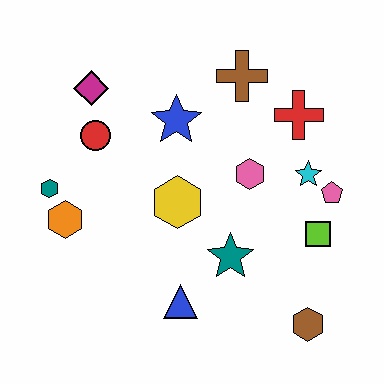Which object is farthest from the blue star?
The brown hexagon is farthest from the blue star.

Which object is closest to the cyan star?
The pink pentagon is closest to the cyan star.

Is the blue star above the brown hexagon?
Yes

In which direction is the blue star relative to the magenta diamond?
The blue star is to the right of the magenta diamond.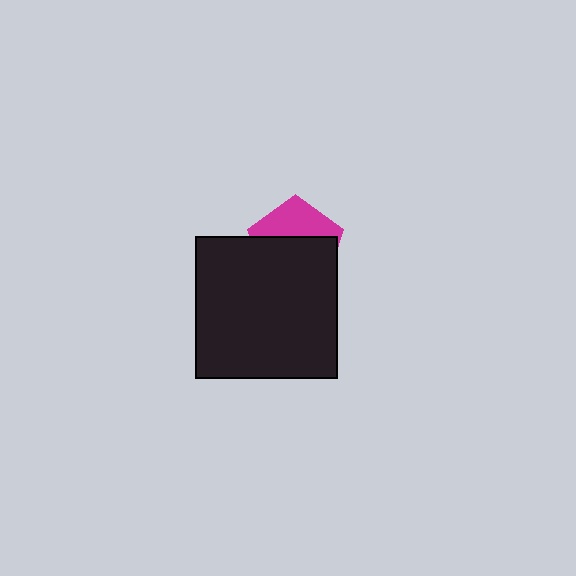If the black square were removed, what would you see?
You would see the complete magenta pentagon.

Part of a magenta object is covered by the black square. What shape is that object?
It is a pentagon.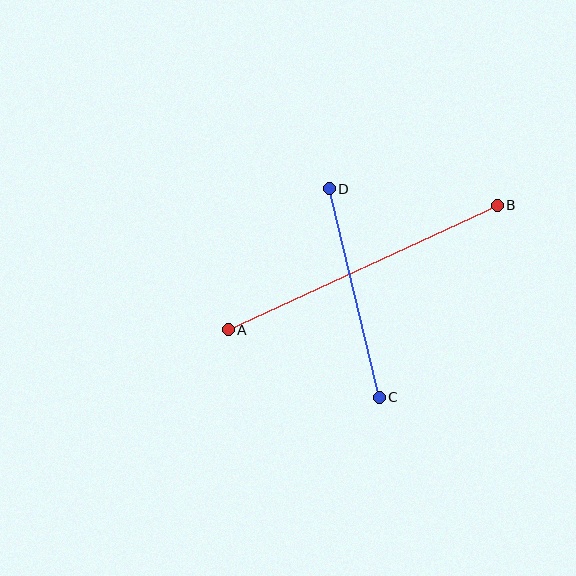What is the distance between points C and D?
The distance is approximately 214 pixels.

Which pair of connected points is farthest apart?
Points A and B are farthest apart.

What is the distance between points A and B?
The distance is approximately 296 pixels.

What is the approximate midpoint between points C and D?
The midpoint is at approximately (354, 293) pixels.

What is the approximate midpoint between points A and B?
The midpoint is at approximately (363, 268) pixels.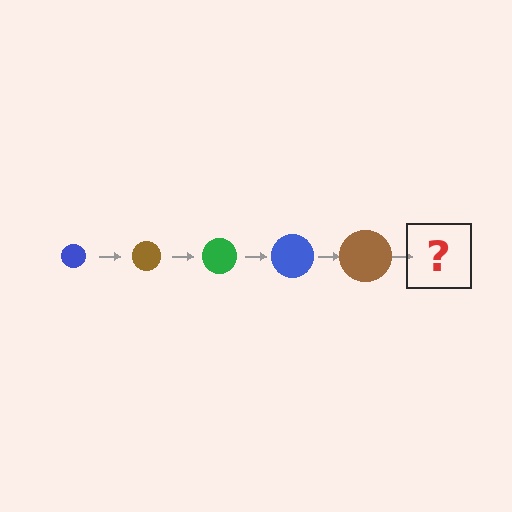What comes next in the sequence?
The next element should be a green circle, larger than the previous one.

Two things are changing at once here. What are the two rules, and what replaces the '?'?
The two rules are that the circle grows larger each step and the color cycles through blue, brown, and green. The '?' should be a green circle, larger than the previous one.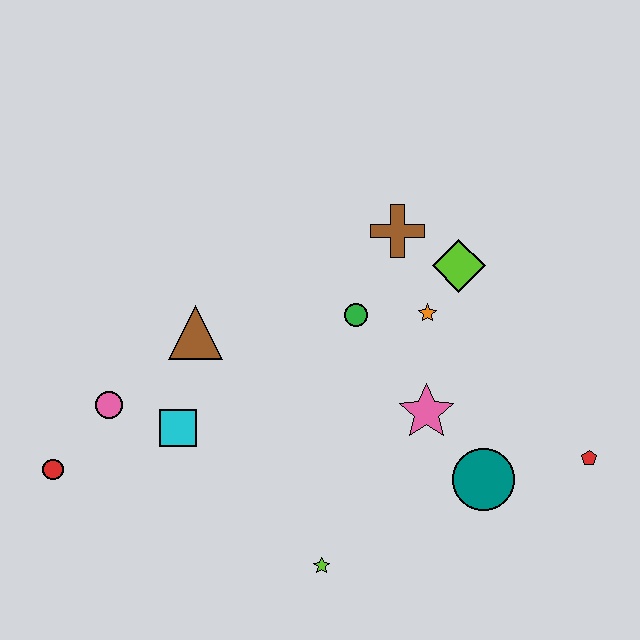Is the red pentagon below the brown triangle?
Yes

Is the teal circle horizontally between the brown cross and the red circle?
No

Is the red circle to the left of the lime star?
Yes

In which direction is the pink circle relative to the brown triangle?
The pink circle is to the left of the brown triangle.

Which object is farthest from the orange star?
The red circle is farthest from the orange star.